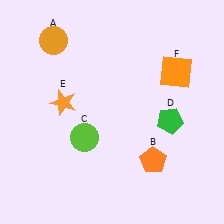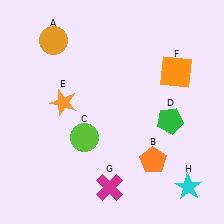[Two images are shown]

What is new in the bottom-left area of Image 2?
A magenta cross (G) was added in the bottom-left area of Image 2.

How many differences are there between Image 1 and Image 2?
There are 2 differences between the two images.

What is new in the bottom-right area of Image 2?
A cyan star (H) was added in the bottom-right area of Image 2.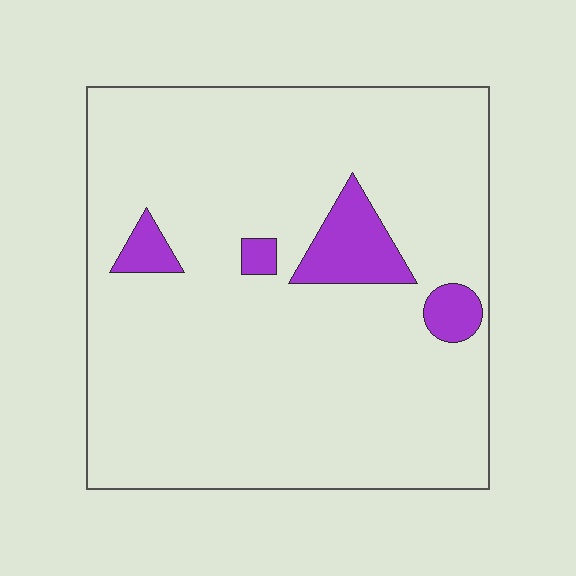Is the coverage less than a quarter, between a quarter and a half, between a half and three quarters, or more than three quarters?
Less than a quarter.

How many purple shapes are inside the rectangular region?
4.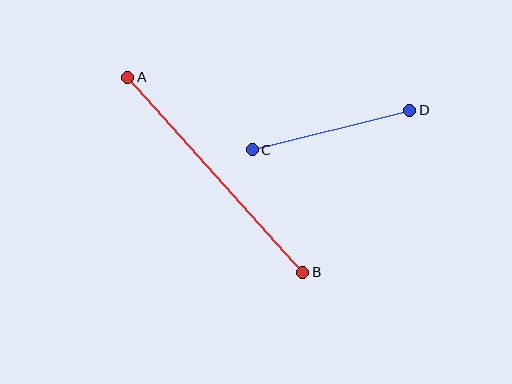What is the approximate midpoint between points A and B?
The midpoint is at approximately (215, 175) pixels.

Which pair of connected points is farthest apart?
Points A and B are farthest apart.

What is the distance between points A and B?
The distance is approximately 262 pixels.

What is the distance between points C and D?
The distance is approximately 163 pixels.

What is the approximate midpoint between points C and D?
The midpoint is at approximately (331, 130) pixels.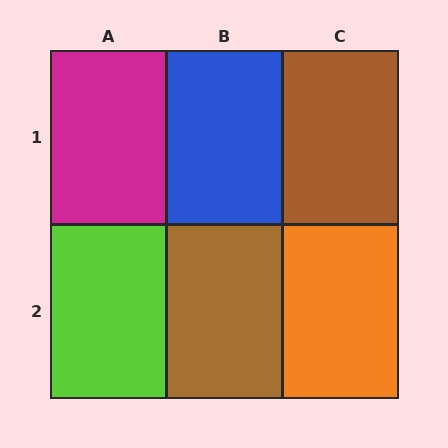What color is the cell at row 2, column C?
Orange.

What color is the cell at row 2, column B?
Brown.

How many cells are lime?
1 cell is lime.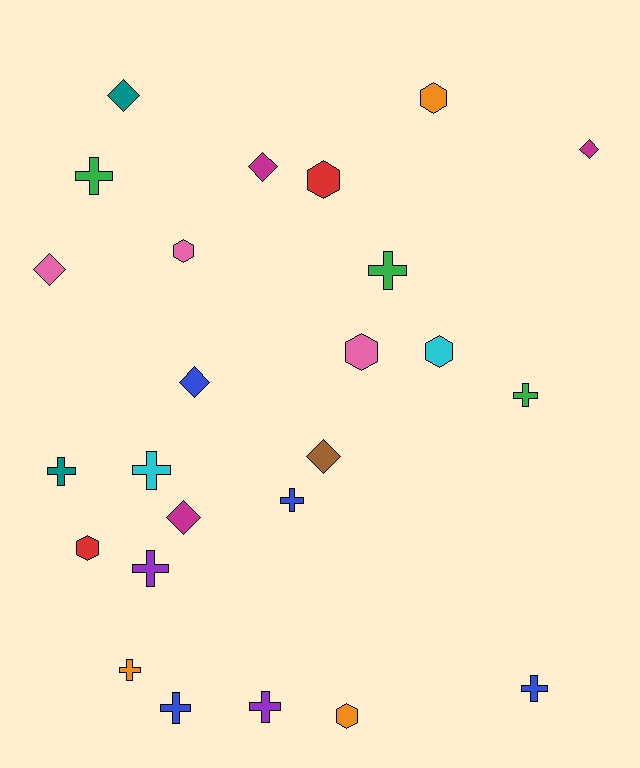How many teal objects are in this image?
There are 2 teal objects.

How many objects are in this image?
There are 25 objects.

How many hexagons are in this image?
There are 7 hexagons.